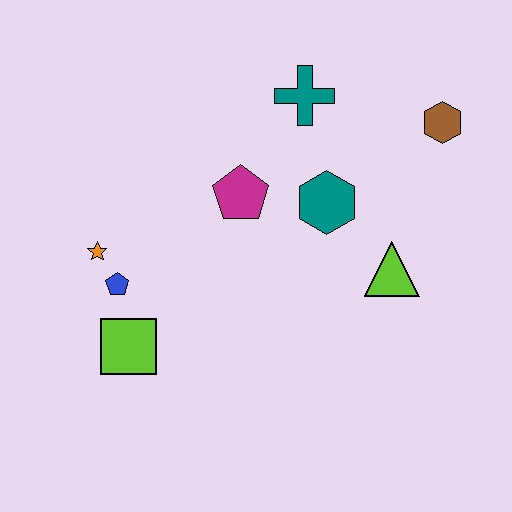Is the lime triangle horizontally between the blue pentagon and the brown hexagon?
Yes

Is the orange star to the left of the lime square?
Yes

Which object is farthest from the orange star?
The brown hexagon is farthest from the orange star.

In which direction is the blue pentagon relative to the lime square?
The blue pentagon is above the lime square.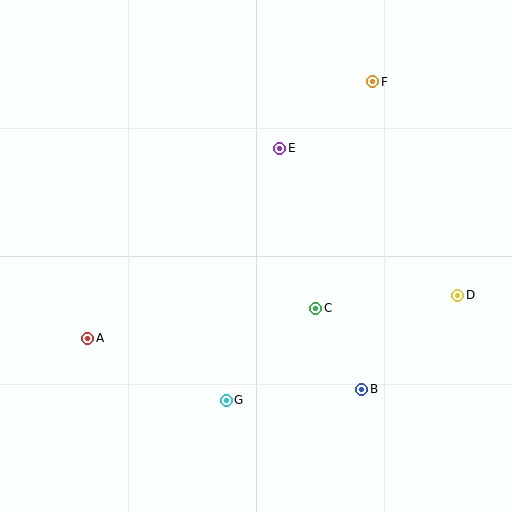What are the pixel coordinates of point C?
Point C is at (316, 308).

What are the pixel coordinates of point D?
Point D is at (458, 295).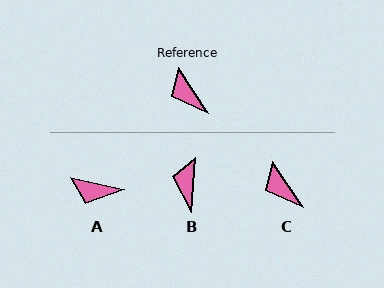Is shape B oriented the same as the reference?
No, it is off by about 38 degrees.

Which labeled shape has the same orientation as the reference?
C.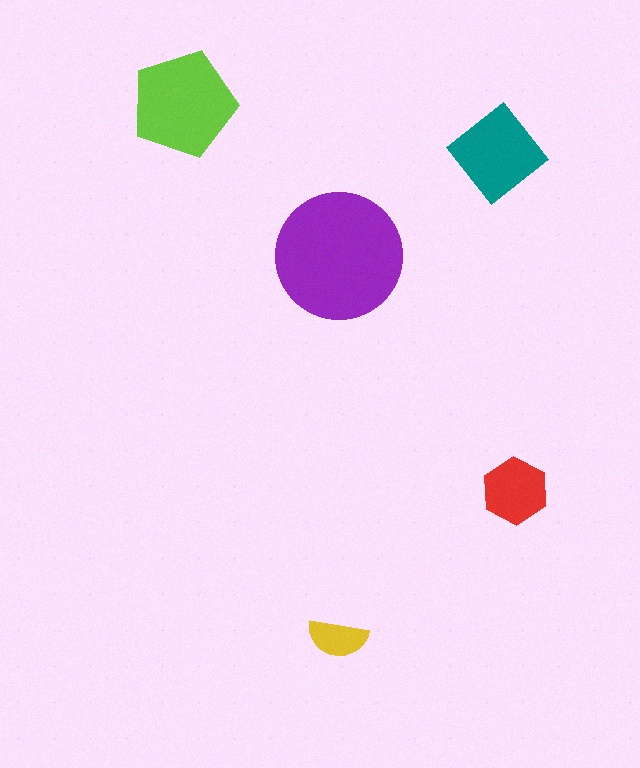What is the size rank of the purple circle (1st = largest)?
1st.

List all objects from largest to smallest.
The purple circle, the lime pentagon, the teal diamond, the red hexagon, the yellow semicircle.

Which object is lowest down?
The yellow semicircle is bottommost.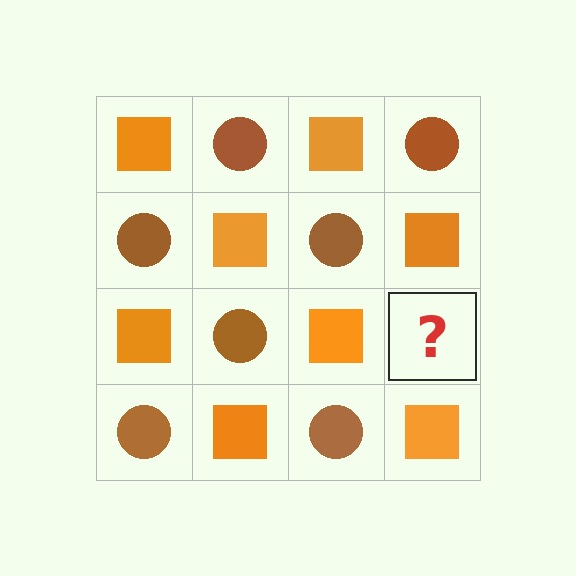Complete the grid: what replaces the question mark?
The question mark should be replaced with a brown circle.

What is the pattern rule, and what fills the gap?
The rule is that it alternates orange square and brown circle in a checkerboard pattern. The gap should be filled with a brown circle.